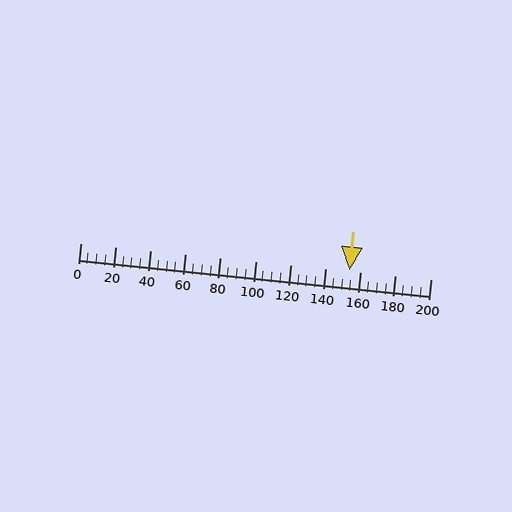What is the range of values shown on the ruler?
The ruler shows values from 0 to 200.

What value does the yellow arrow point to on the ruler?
The yellow arrow points to approximately 154.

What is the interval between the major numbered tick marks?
The major tick marks are spaced 20 units apart.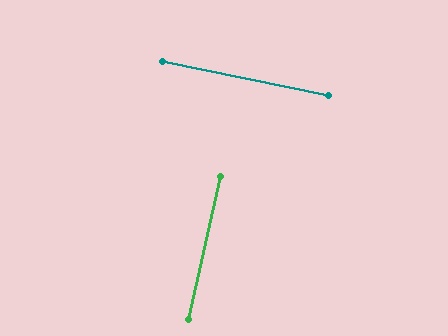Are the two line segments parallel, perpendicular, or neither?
Perpendicular — they meet at approximately 89°.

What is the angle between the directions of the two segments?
Approximately 89 degrees.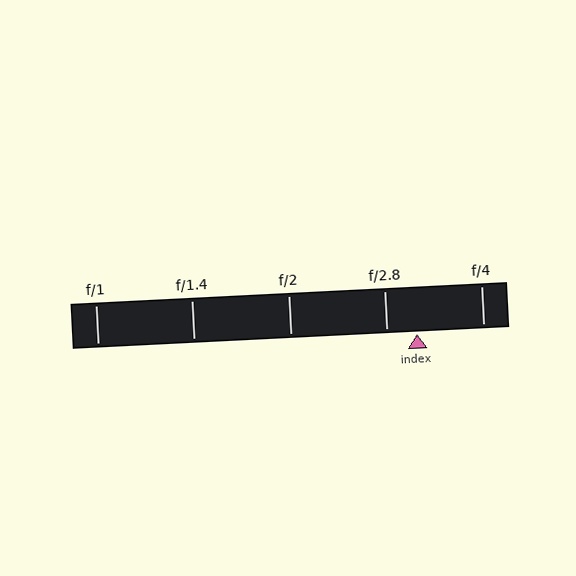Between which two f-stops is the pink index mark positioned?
The index mark is between f/2.8 and f/4.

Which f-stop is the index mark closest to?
The index mark is closest to f/2.8.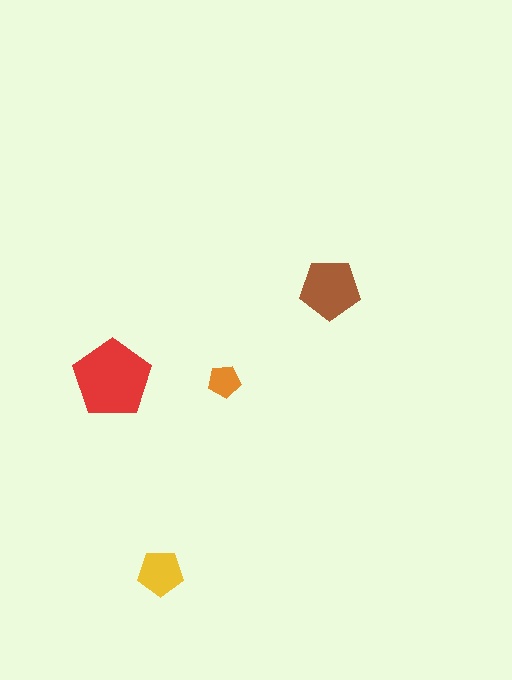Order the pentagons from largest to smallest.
the red one, the brown one, the yellow one, the orange one.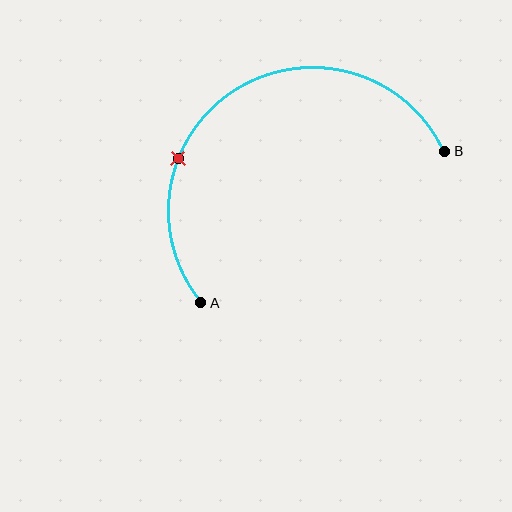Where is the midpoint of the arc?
The arc midpoint is the point on the curve farthest from the straight line joining A and B. It sits above that line.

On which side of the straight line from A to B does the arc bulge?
The arc bulges above the straight line connecting A and B.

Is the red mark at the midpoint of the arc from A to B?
No. The red mark lies on the arc but is closer to endpoint A. The arc midpoint would be at the point on the curve equidistant along the arc from both A and B.